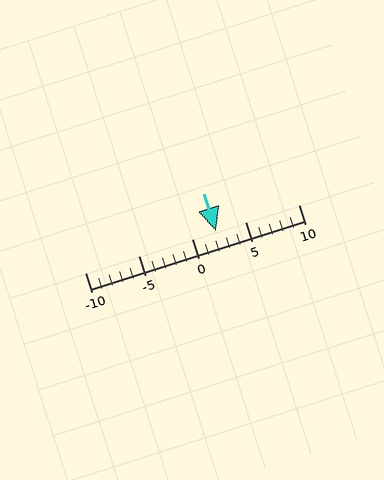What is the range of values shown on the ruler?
The ruler shows values from -10 to 10.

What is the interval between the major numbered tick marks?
The major tick marks are spaced 5 units apart.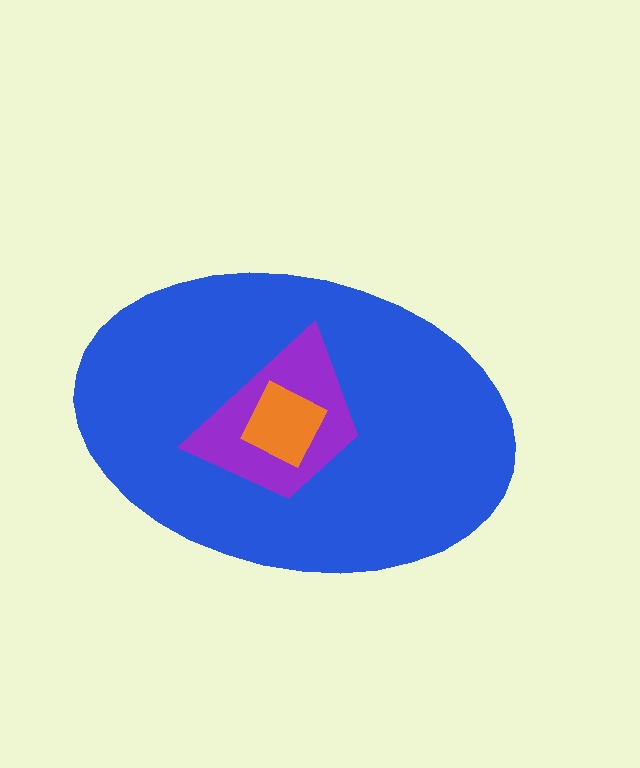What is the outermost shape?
The blue ellipse.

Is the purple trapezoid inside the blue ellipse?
Yes.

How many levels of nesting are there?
3.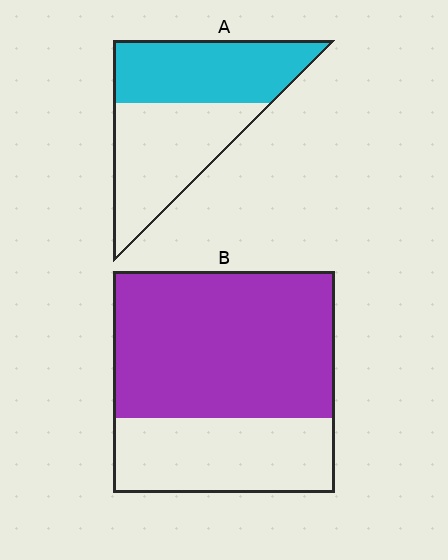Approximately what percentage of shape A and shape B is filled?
A is approximately 50% and B is approximately 65%.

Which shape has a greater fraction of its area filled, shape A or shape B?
Shape B.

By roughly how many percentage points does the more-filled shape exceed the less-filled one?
By roughly 20 percentage points (B over A).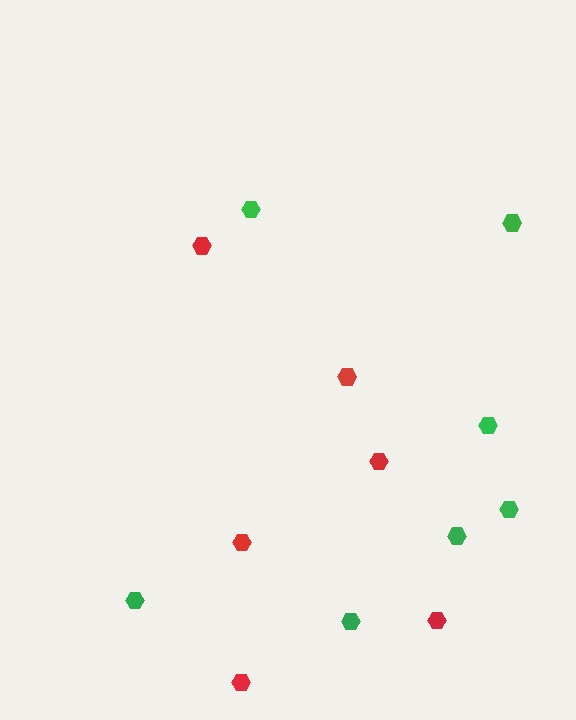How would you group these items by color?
There are 2 groups: one group of red hexagons (6) and one group of green hexagons (7).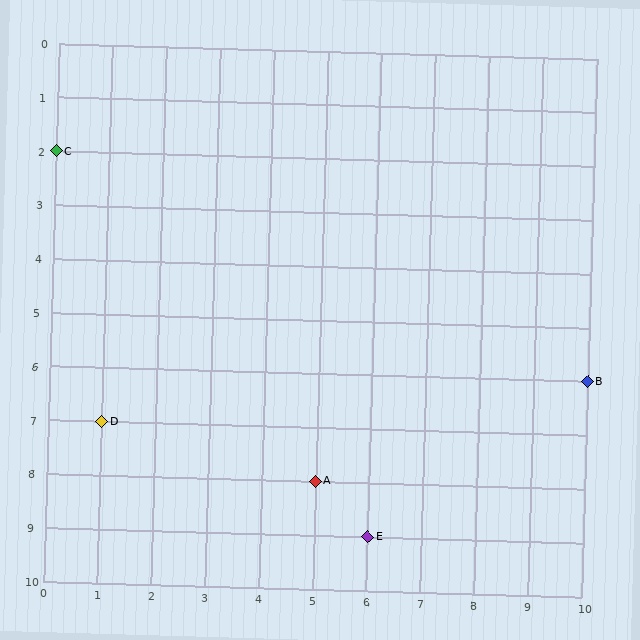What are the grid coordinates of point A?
Point A is at grid coordinates (5, 8).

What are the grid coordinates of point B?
Point B is at grid coordinates (10, 6).